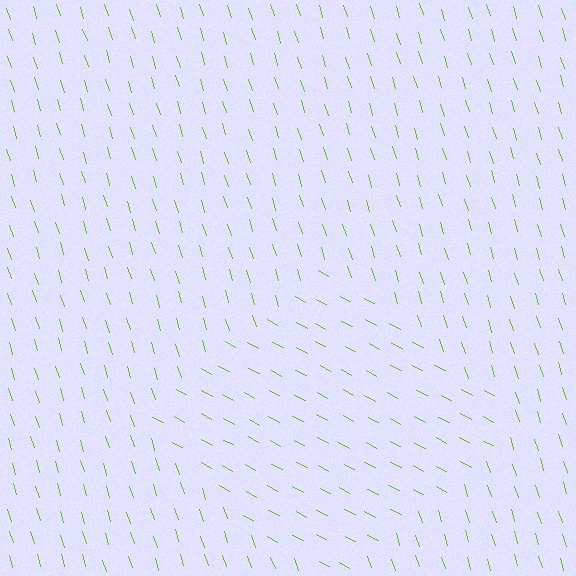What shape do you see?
I see a diamond.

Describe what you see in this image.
The image is filled with small lime line segments. A diamond region in the image has lines oriented differently from the surrounding lines, creating a visible texture boundary.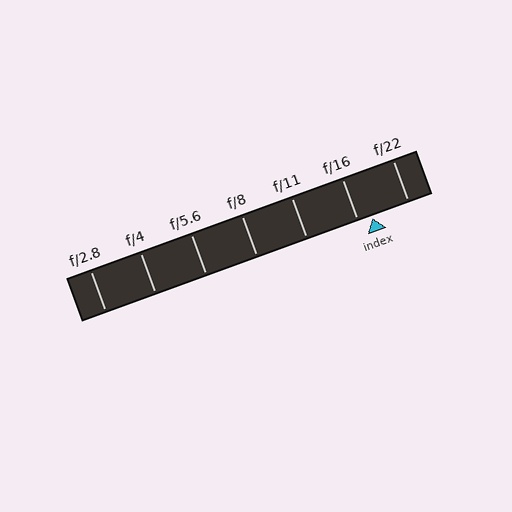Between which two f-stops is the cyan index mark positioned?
The index mark is between f/16 and f/22.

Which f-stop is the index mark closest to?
The index mark is closest to f/16.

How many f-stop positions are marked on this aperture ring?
There are 7 f-stop positions marked.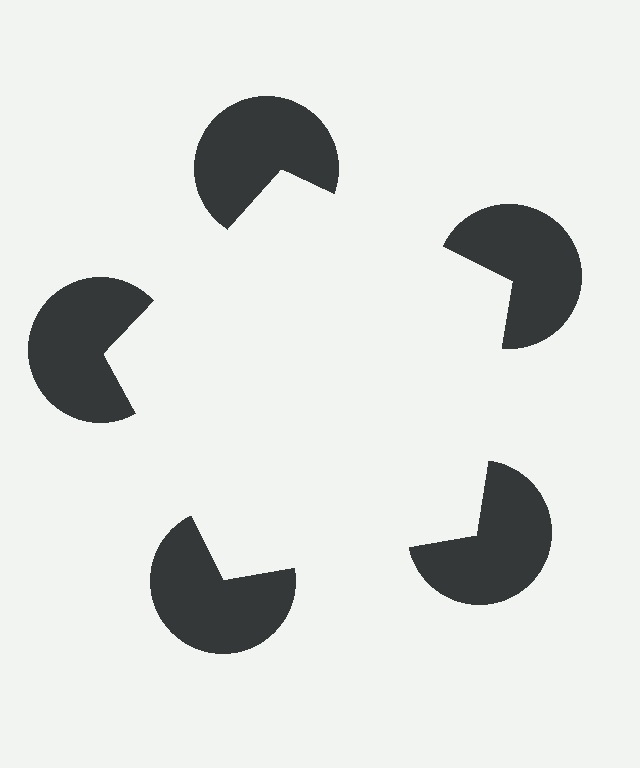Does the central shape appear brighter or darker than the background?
It typically appears slightly brighter than the background, even though no actual brightness change is drawn.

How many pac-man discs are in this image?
There are 5 — one at each vertex of the illusory pentagon.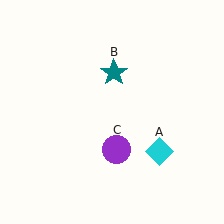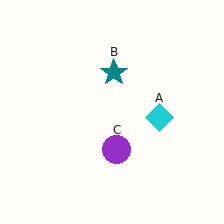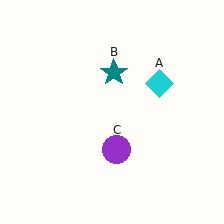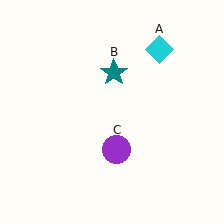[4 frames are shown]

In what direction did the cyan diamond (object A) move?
The cyan diamond (object A) moved up.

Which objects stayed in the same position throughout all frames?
Teal star (object B) and purple circle (object C) remained stationary.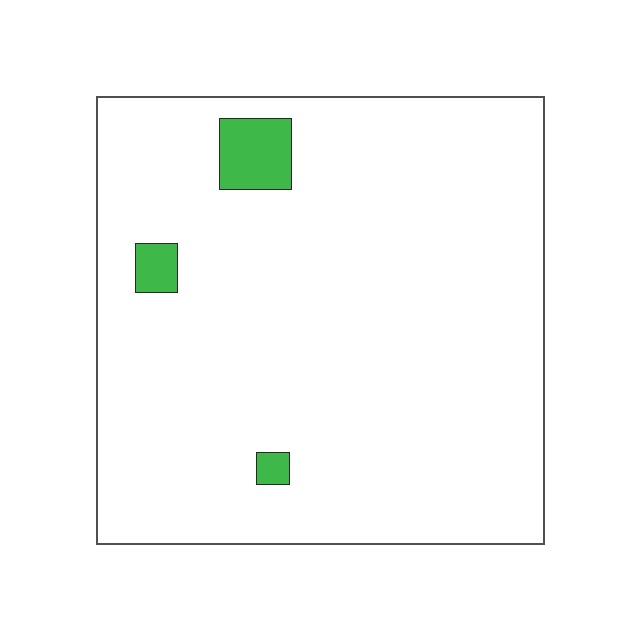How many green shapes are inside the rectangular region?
3.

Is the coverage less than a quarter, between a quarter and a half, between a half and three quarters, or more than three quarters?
Less than a quarter.